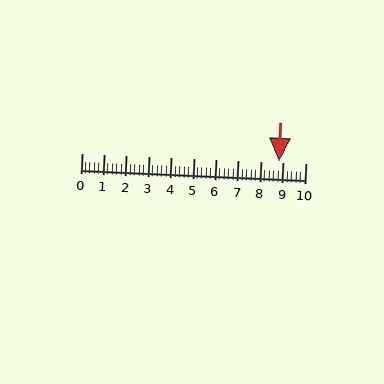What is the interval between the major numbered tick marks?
The major tick marks are spaced 1 units apart.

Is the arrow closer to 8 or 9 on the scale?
The arrow is closer to 9.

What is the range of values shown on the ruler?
The ruler shows values from 0 to 10.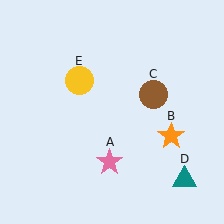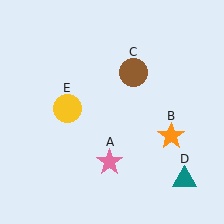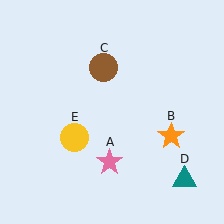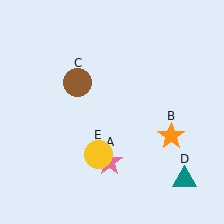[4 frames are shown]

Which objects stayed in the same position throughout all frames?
Pink star (object A) and orange star (object B) and teal triangle (object D) remained stationary.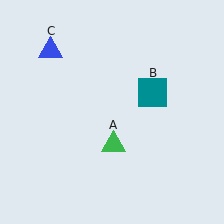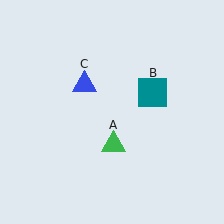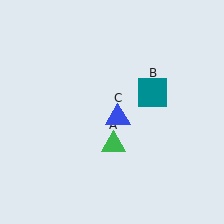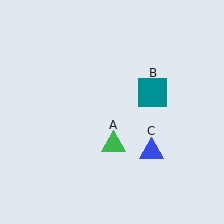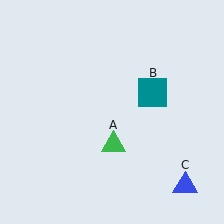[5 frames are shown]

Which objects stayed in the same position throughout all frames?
Green triangle (object A) and teal square (object B) remained stationary.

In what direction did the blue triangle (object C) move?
The blue triangle (object C) moved down and to the right.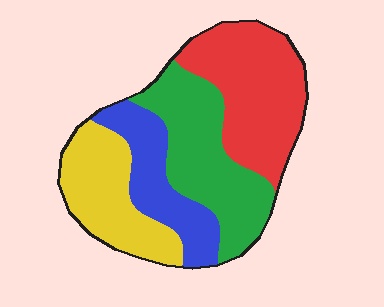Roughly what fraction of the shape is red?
Red takes up about one third (1/3) of the shape.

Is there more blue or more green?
Green.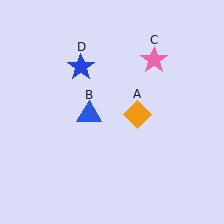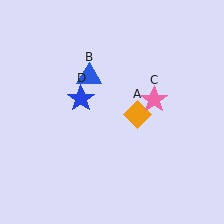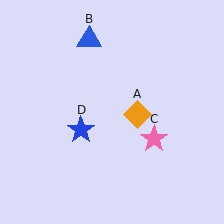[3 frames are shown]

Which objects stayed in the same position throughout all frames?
Orange diamond (object A) remained stationary.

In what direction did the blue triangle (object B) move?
The blue triangle (object B) moved up.